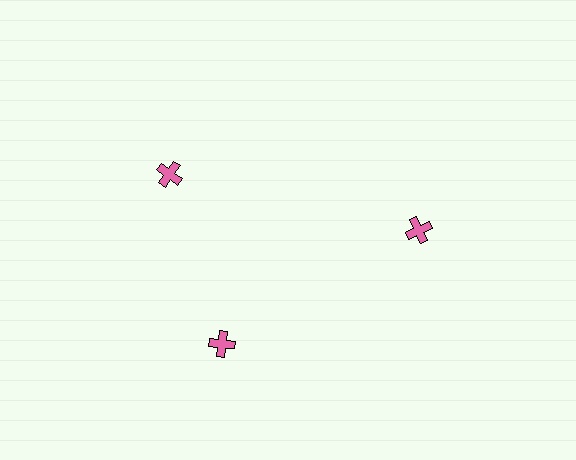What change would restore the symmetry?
The symmetry would be restored by rotating it back into even spacing with its neighbors so that all 3 crosses sit at equal angles and equal distance from the center.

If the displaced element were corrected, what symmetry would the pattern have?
It would have 3-fold rotational symmetry — the pattern would map onto itself every 120 degrees.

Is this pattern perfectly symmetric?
No. The 3 pink crosses are arranged in a ring, but one element near the 11 o'clock position is rotated out of alignment along the ring, breaking the 3-fold rotational symmetry.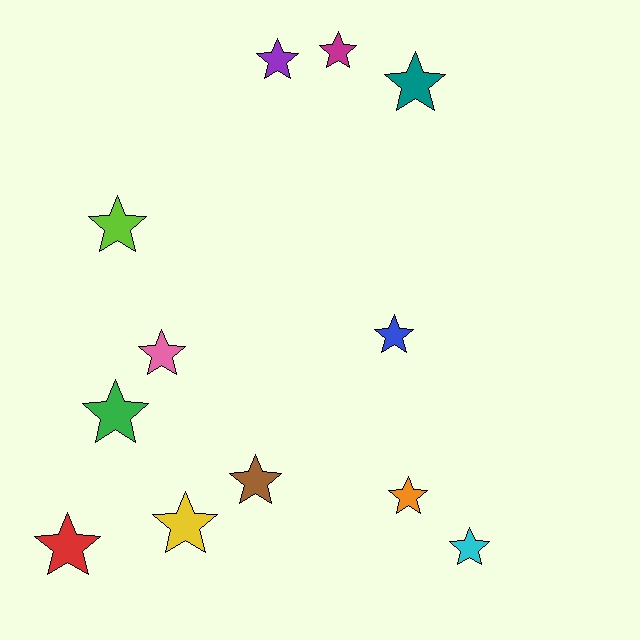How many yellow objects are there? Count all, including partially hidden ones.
There is 1 yellow object.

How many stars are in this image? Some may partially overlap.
There are 12 stars.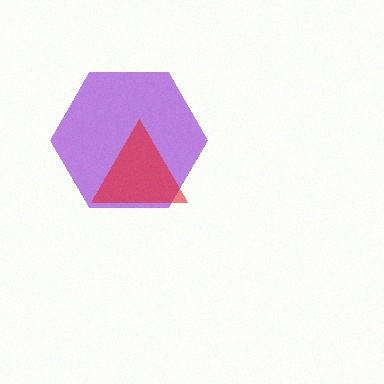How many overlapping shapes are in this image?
There are 2 overlapping shapes in the image.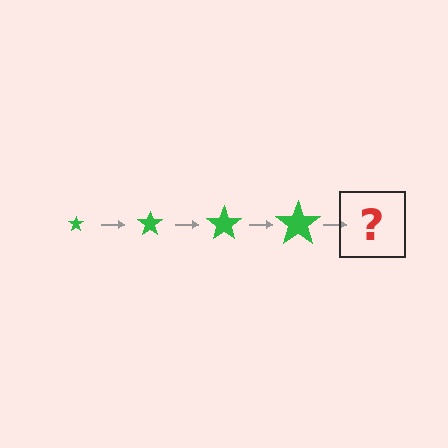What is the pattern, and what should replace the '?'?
The pattern is that the star gets progressively larger each step. The '?' should be a green star, larger than the previous one.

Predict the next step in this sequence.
The next step is a green star, larger than the previous one.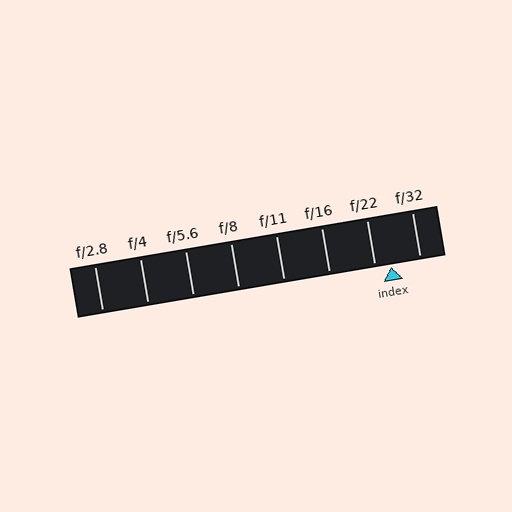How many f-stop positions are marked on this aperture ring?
There are 8 f-stop positions marked.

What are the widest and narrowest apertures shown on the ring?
The widest aperture shown is f/2.8 and the narrowest is f/32.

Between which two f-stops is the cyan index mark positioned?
The index mark is between f/22 and f/32.